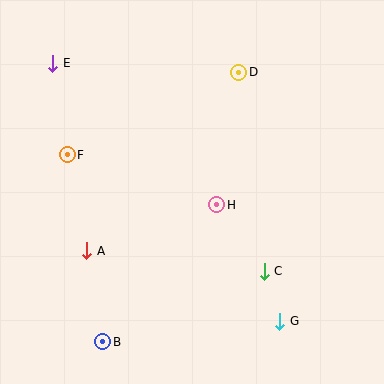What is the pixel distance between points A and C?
The distance between A and C is 179 pixels.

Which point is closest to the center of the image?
Point H at (217, 205) is closest to the center.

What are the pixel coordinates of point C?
Point C is at (264, 271).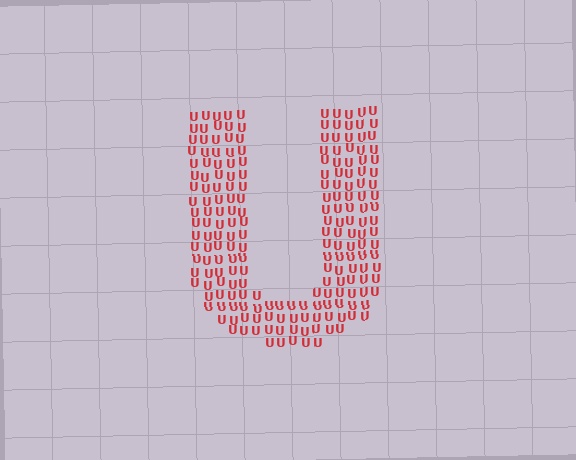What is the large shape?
The large shape is the letter U.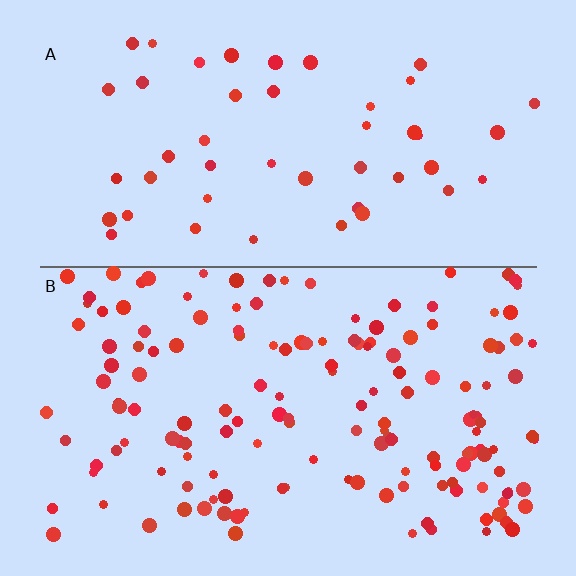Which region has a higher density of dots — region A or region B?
B (the bottom).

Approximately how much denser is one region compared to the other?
Approximately 3.2× — region B over region A.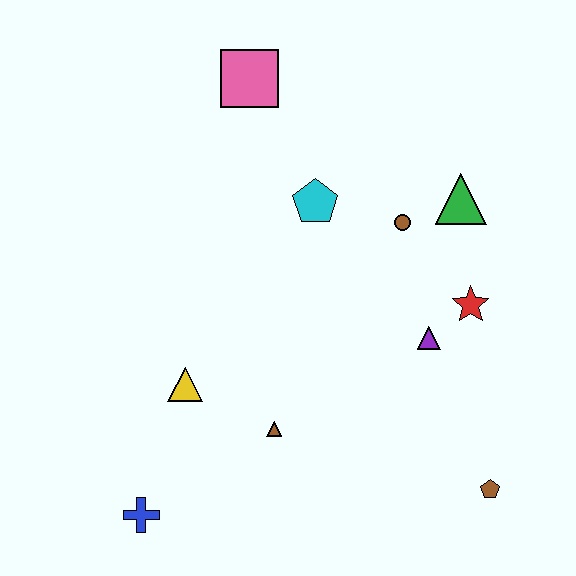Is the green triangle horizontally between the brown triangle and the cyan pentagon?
No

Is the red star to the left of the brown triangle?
No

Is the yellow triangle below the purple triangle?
Yes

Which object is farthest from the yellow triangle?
The green triangle is farthest from the yellow triangle.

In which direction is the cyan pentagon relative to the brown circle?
The cyan pentagon is to the left of the brown circle.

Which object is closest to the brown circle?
The green triangle is closest to the brown circle.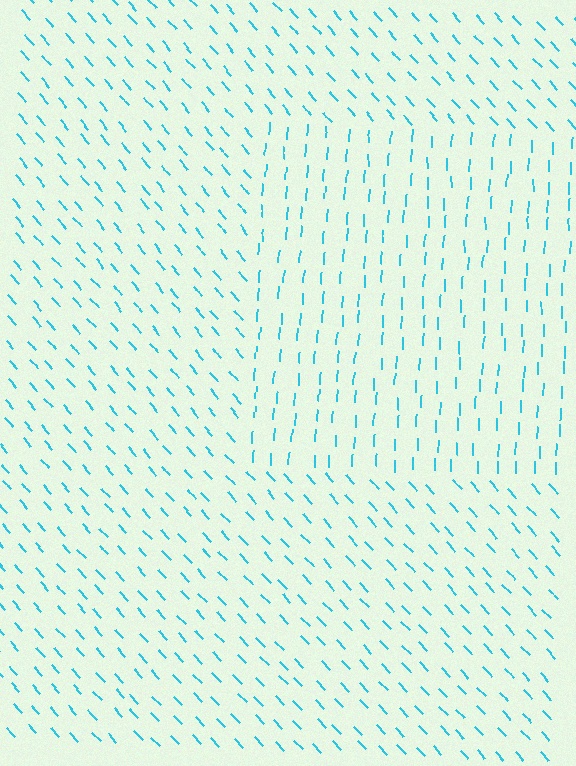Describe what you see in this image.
The image is filled with small cyan line segments. A rectangle region in the image has lines oriented differently from the surrounding lines, creating a visible texture boundary.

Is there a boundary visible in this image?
Yes, there is a texture boundary formed by a change in line orientation.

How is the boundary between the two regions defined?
The boundary is defined purely by a change in line orientation (approximately 45 degrees difference). All lines are the same color and thickness.